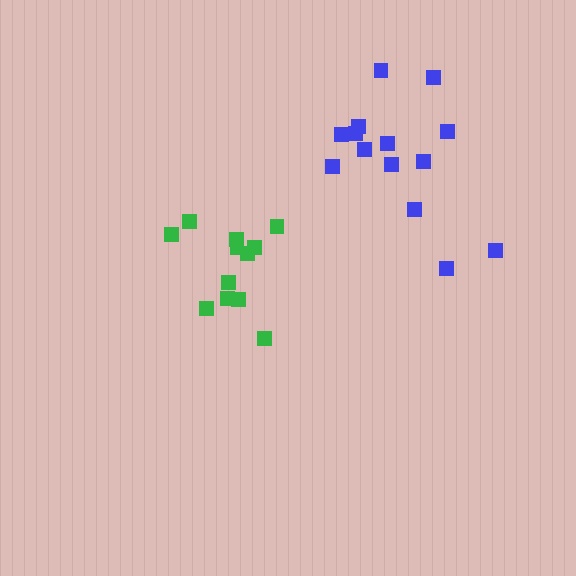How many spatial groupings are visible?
There are 2 spatial groupings.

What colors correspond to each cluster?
The clusters are colored: green, blue.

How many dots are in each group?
Group 1: 12 dots, Group 2: 14 dots (26 total).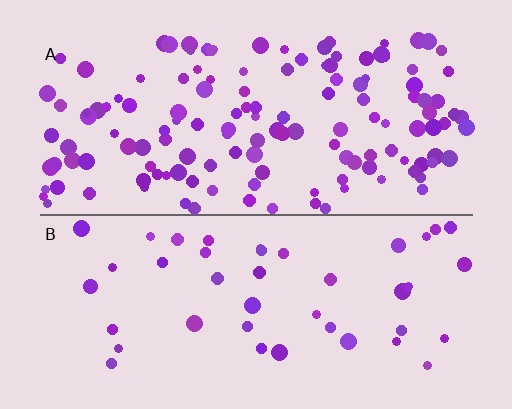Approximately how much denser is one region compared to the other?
Approximately 3.3× — region A over region B.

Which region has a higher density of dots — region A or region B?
A (the top).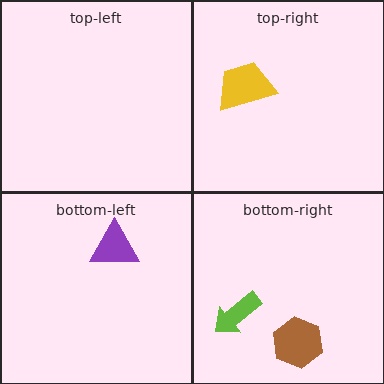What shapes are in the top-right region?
The yellow trapezoid.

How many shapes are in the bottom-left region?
1.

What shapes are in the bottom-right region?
The brown hexagon, the lime arrow.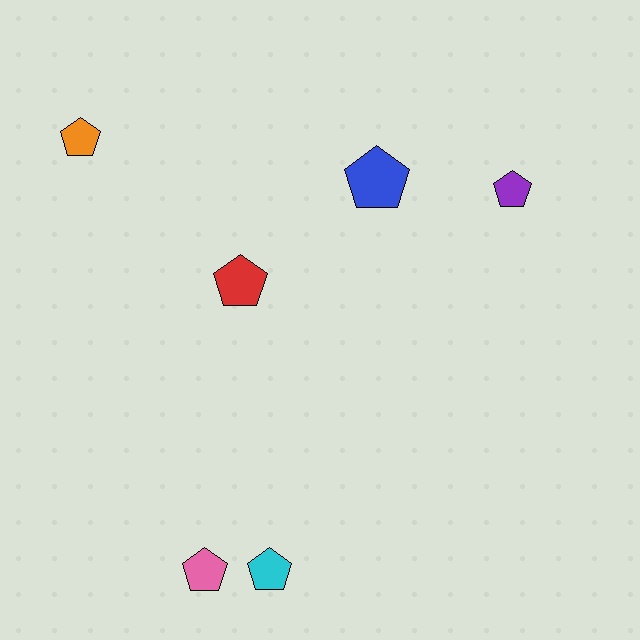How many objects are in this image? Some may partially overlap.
There are 6 objects.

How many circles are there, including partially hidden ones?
There are no circles.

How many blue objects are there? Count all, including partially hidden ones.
There is 1 blue object.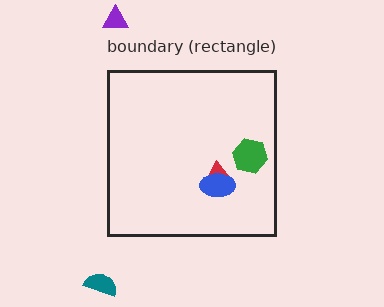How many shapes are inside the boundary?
3 inside, 2 outside.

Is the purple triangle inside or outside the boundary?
Outside.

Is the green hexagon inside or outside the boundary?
Inside.